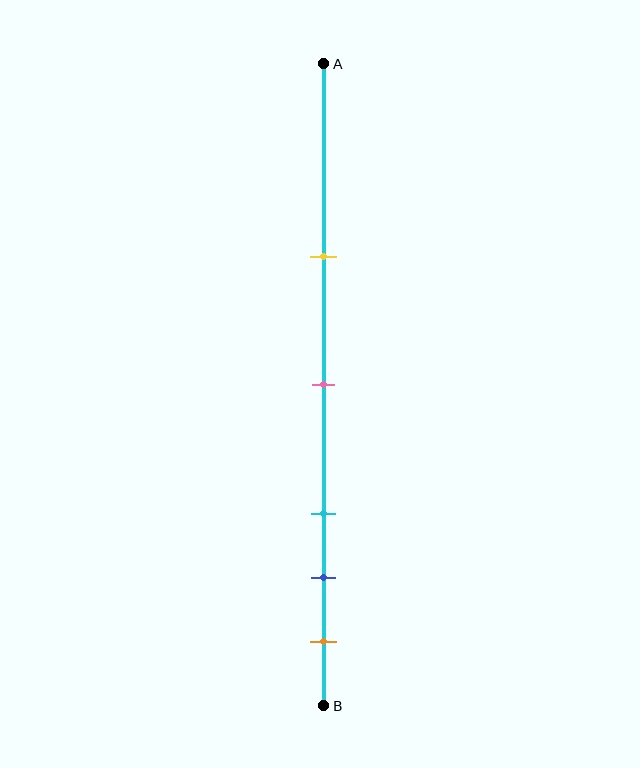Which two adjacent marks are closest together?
The blue and orange marks are the closest adjacent pair.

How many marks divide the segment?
There are 5 marks dividing the segment.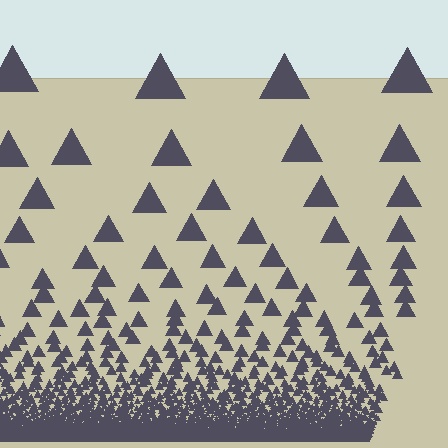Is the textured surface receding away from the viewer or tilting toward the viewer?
The surface appears to tilt toward the viewer. Texture elements get larger and sparser toward the top.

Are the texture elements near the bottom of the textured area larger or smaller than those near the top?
Smaller. The gradient is inverted — elements near the bottom are smaller and denser.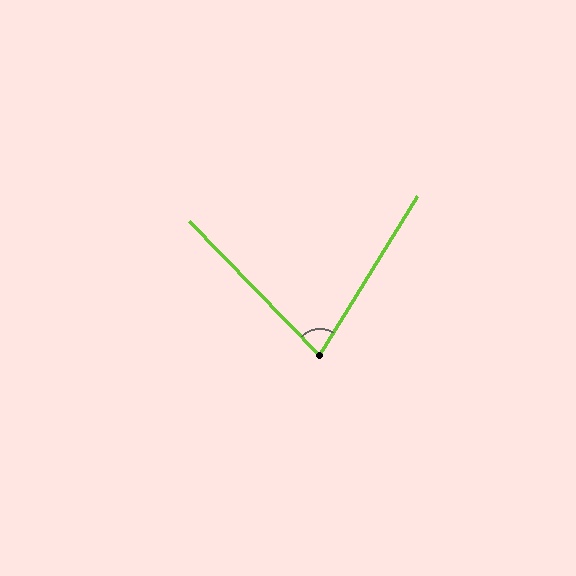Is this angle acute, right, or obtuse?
It is acute.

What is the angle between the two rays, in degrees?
Approximately 76 degrees.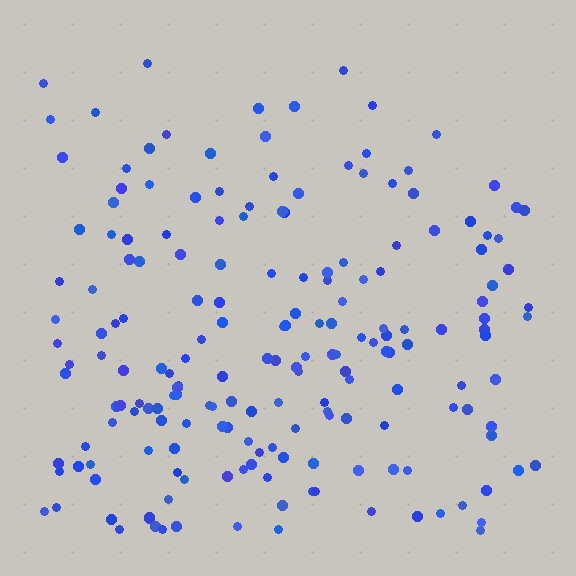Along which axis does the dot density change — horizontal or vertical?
Vertical.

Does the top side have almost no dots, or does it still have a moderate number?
Still a moderate number, just noticeably fewer than the bottom.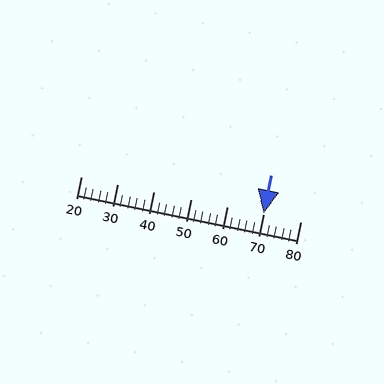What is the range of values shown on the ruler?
The ruler shows values from 20 to 80.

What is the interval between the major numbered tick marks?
The major tick marks are spaced 10 units apart.